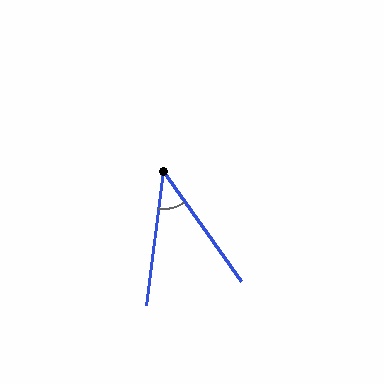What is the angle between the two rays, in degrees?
Approximately 43 degrees.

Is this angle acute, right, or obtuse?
It is acute.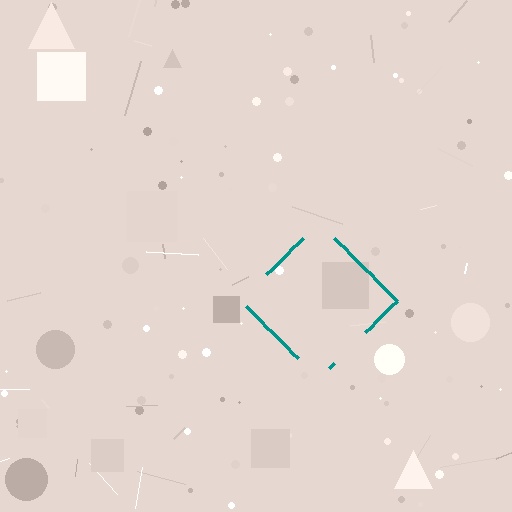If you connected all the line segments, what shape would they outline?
They would outline a diamond.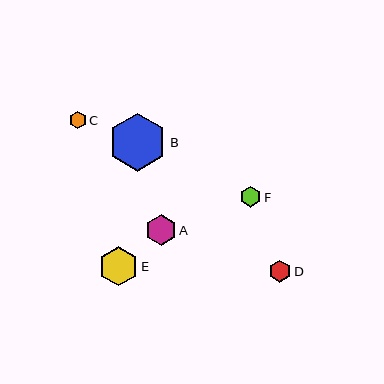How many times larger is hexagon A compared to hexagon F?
Hexagon A is approximately 1.5 times the size of hexagon F.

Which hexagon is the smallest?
Hexagon C is the smallest with a size of approximately 17 pixels.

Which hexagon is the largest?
Hexagon B is the largest with a size of approximately 58 pixels.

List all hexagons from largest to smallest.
From largest to smallest: B, E, A, D, F, C.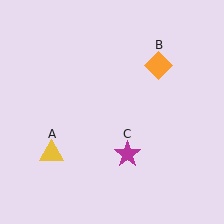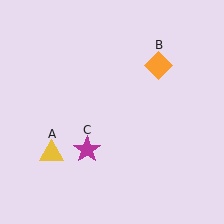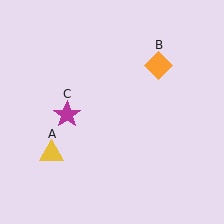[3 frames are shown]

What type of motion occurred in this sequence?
The magenta star (object C) rotated clockwise around the center of the scene.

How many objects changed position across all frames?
1 object changed position: magenta star (object C).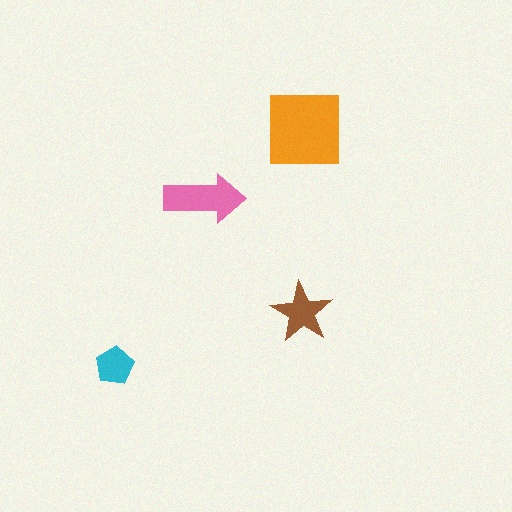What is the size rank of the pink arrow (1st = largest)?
2nd.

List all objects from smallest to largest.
The cyan pentagon, the brown star, the pink arrow, the orange square.